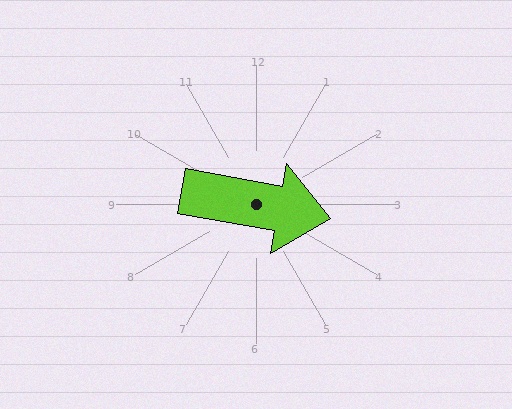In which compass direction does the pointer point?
East.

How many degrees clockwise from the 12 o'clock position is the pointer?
Approximately 100 degrees.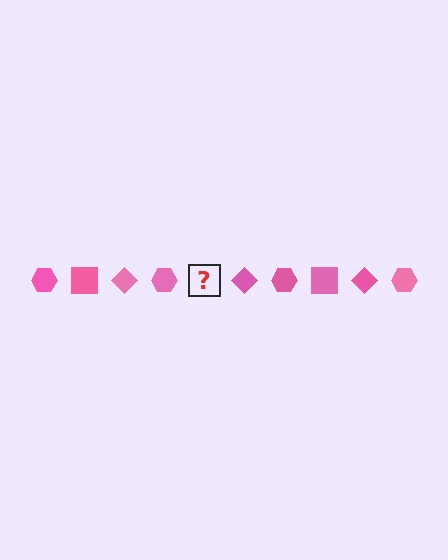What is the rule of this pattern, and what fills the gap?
The rule is that the pattern cycles through hexagon, square, diamond shapes in pink. The gap should be filled with a pink square.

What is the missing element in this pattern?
The missing element is a pink square.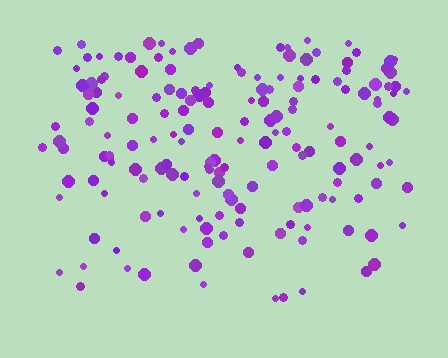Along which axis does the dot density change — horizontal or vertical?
Vertical.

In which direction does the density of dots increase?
From bottom to top, with the top side densest.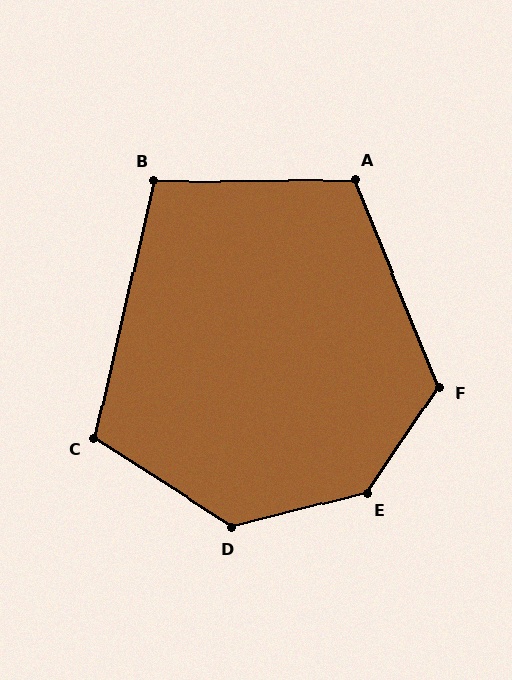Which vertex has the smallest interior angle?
B, at approximately 103 degrees.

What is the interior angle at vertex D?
Approximately 133 degrees (obtuse).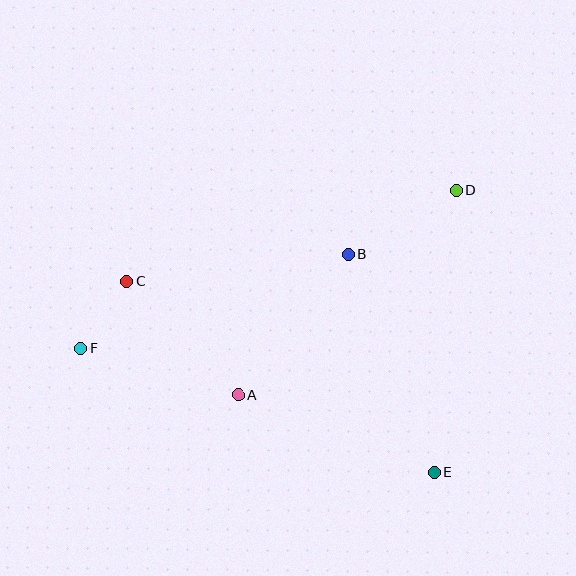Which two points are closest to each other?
Points C and F are closest to each other.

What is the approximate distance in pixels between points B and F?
The distance between B and F is approximately 283 pixels.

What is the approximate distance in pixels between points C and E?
The distance between C and E is approximately 361 pixels.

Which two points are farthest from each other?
Points D and F are farthest from each other.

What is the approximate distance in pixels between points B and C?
The distance between B and C is approximately 224 pixels.